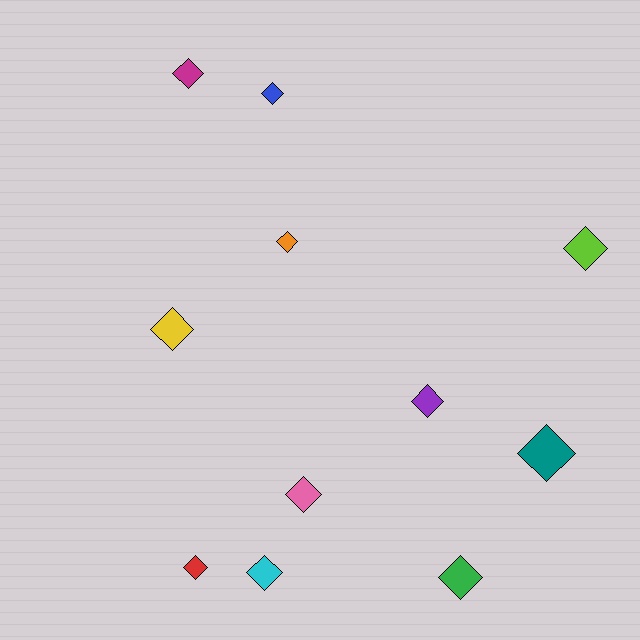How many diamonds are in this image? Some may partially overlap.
There are 11 diamonds.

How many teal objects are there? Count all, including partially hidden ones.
There is 1 teal object.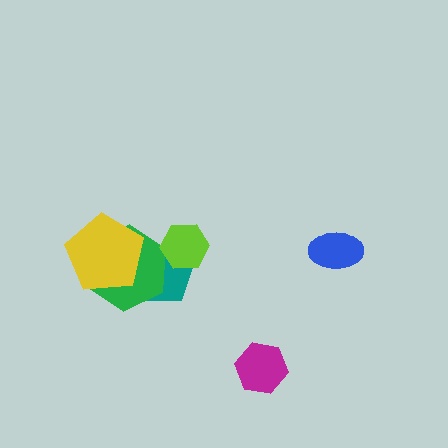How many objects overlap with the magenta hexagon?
0 objects overlap with the magenta hexagon.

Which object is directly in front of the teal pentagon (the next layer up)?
The green hexagon is directly in front of the teal pentagon.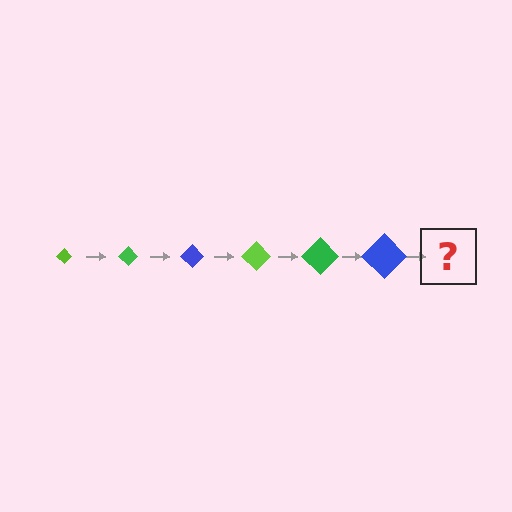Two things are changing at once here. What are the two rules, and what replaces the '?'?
The two rules are that the diamond grows larger each step and the color cycles through lime, green, and blue. The '?' should be a lime diamond, larger than the previous one.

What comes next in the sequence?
The next element should be a lime diamond, larger than the previous one.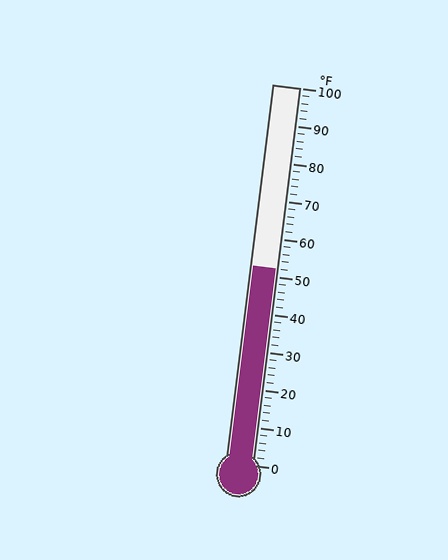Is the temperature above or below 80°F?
The temperature is below 80°F.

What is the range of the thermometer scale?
The thermometer scale ranges from 0°F to 100°F.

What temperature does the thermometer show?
The thermometer shows approximately 52°F.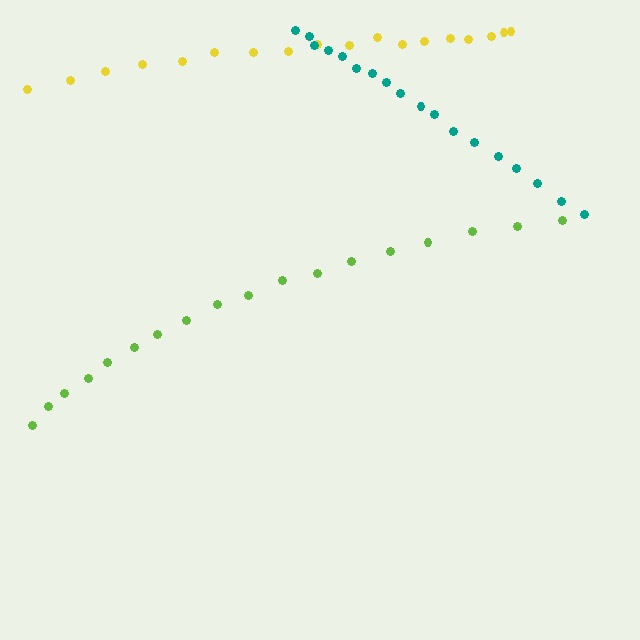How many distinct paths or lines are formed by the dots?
There are 3 distinct paths.